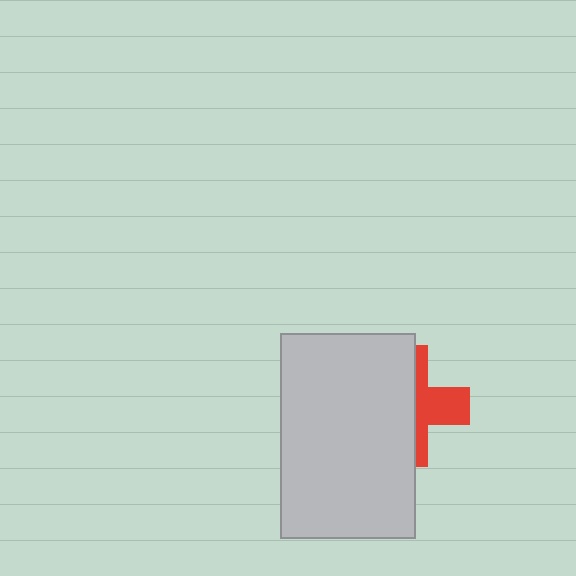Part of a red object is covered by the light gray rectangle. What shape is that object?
It is a cross.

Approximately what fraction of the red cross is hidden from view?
Roughly 61% of the red cross is hidden behind the light gray rectangle.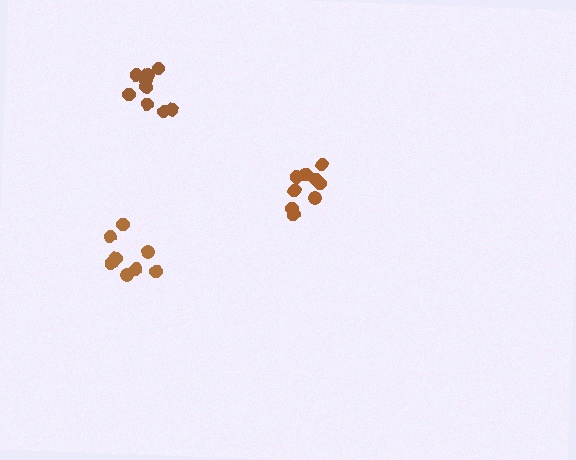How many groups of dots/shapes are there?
There are 3 groups.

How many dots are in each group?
Group 1: 9 dots, Group 2: 9 dots, Group 3: 8 dots (26 total).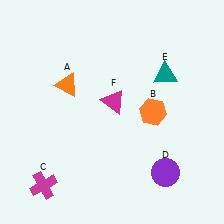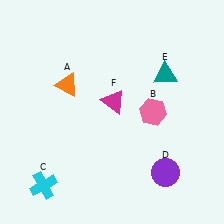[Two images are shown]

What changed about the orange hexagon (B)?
In Image 1, B is orange. In Image 2, it changed to pink.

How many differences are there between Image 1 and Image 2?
There are 2 differences between the two images.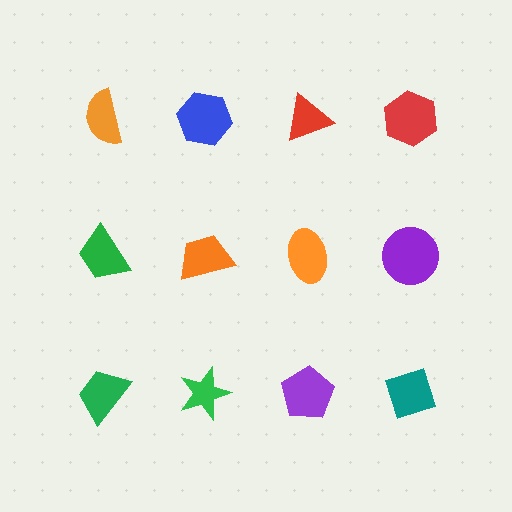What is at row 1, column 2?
A blue hexagon.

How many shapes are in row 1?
4 shapes.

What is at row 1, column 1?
An orange semicircle.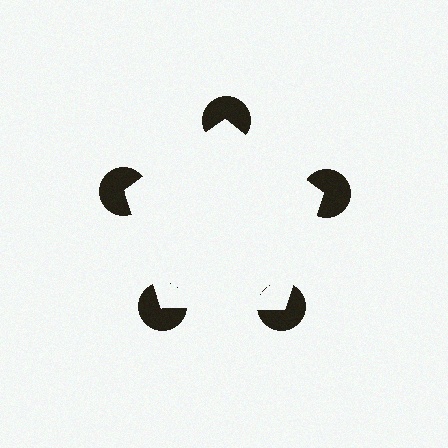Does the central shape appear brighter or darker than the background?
It typically appears slightly brighter than the background, even though no actual brightness change is drawn.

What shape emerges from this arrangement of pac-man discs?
An illusory pentagon — its edges are inferred from the aligned wedge cuts in the pac-man discs, not physically drawn.